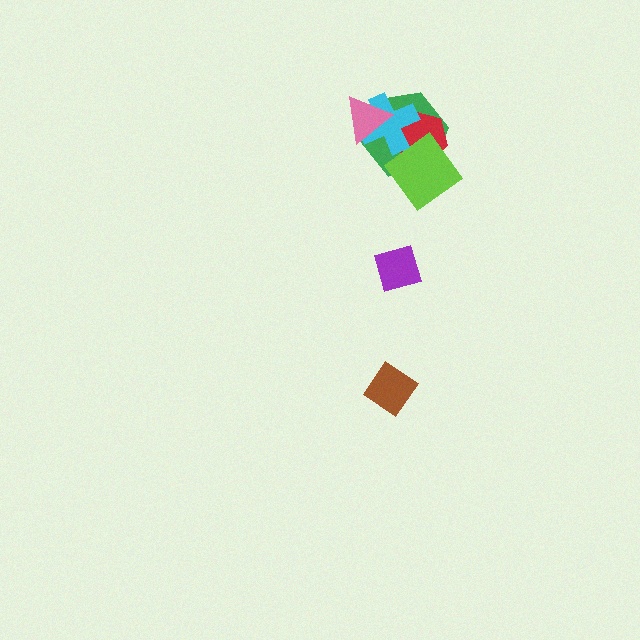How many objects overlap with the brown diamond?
0 objects overlap with the brown diamond.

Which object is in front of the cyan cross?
The pink triangle is in front of the cyan cross.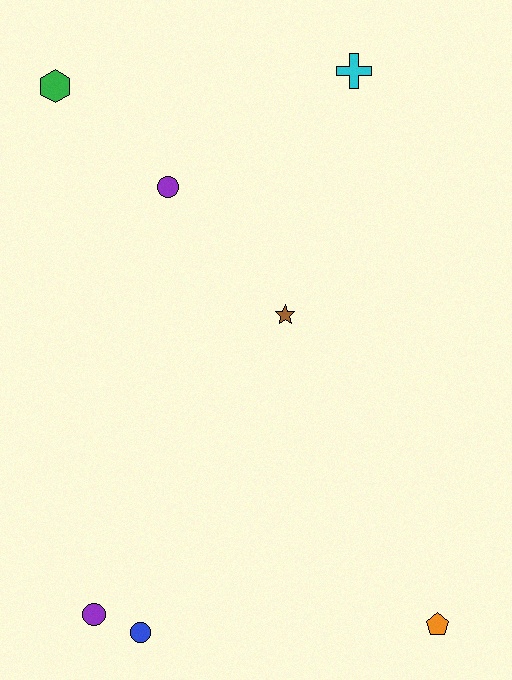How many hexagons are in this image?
There is 1 hexagon.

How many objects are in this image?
There are 7 objects.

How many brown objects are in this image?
There is 1 brown object.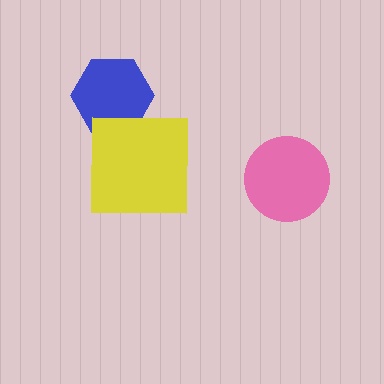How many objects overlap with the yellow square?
1 object overlaps with the yellow square.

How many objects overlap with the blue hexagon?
1 object overlaps with the blue hexagon.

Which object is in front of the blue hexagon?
The yellow square is in front of the blue hexagon.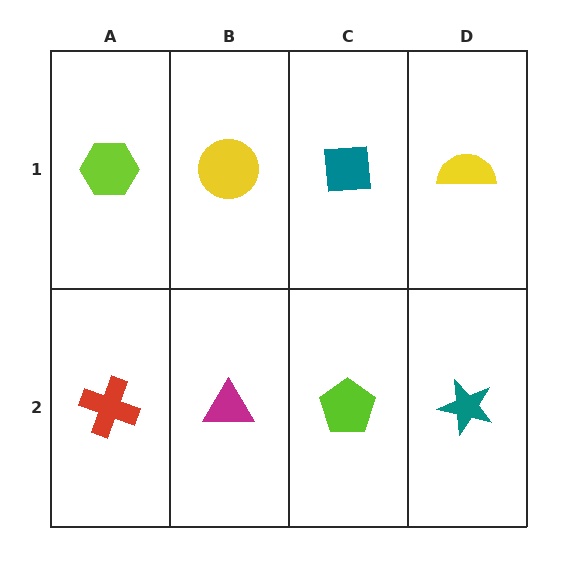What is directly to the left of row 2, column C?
A magenta triangle.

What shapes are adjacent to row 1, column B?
A magenta triangle (row 2, column B), a lime hexagon (row 1, column A), a teal square (row 1, column C).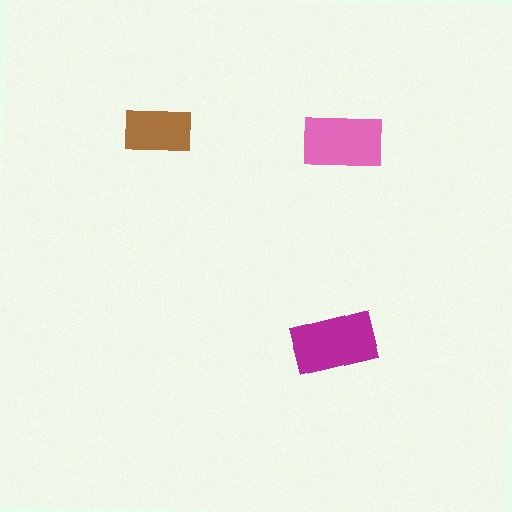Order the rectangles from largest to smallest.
the magenta one, the pink one, the brown one.